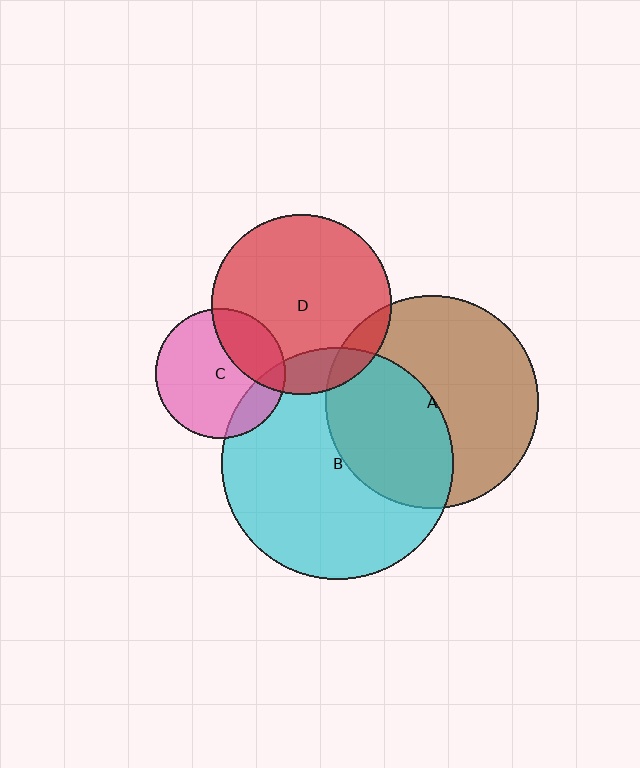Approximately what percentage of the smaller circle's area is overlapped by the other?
Approximately 15%.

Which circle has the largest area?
Circle B (cyan).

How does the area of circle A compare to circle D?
Approximately 1.4 times.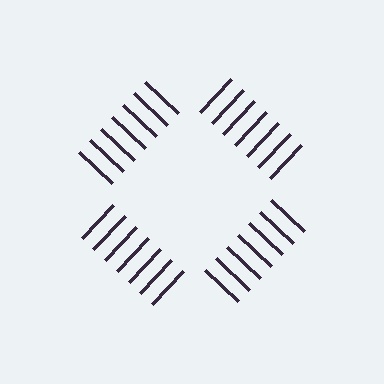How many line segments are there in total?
28 — 7 along each of the 4 edges.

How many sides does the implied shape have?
4 sides — the line-ends trace a square.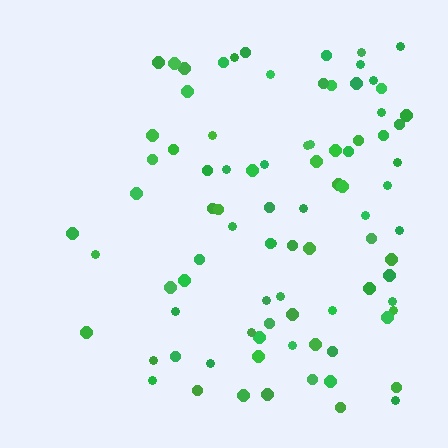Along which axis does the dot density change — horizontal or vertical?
Horizontal.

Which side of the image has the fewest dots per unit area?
The left.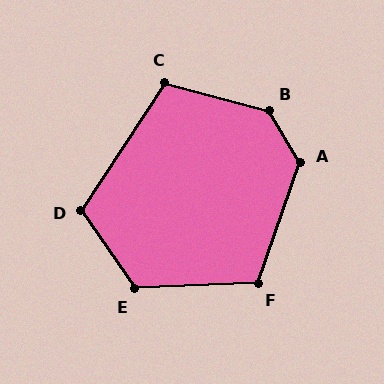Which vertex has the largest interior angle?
B, at approximately 135 degrees.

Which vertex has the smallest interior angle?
C, at approximately 109 degrees.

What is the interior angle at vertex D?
Approximately 113 degrees (obtuse).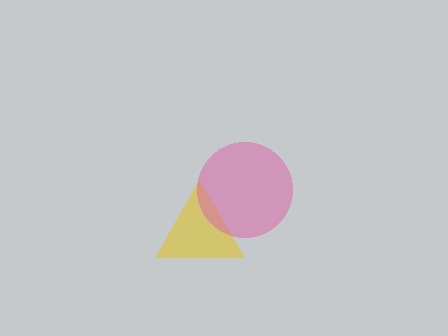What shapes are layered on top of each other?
The layered shapes are: a yellow triangle, a pink circle.